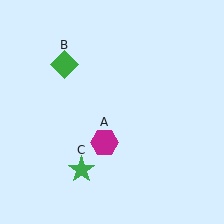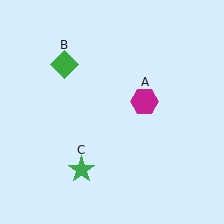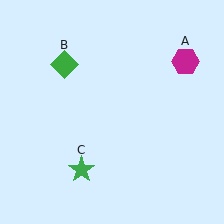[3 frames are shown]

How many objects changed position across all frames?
1 object changed position: magenta hexagon (object A).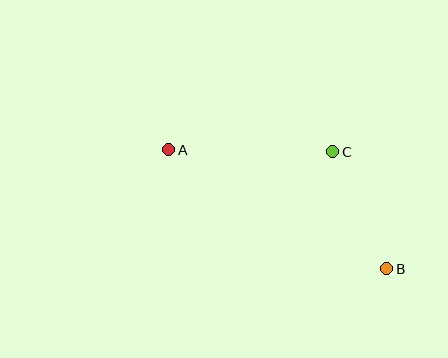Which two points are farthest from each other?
Points A and B are farthest from each other.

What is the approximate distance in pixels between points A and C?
The distance between A and C is approximately 164 pixels.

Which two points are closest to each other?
Points B and C are closest to each other.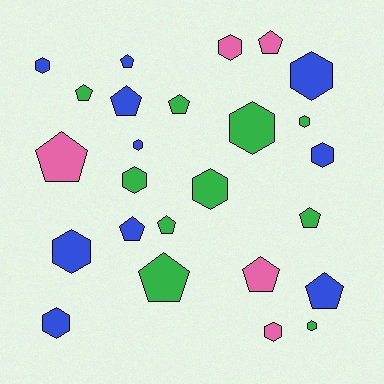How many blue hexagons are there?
There are 6 blue hexagons.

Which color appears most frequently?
Green, with 10 objects.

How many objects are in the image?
There are 25 objects.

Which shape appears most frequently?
Hexagon, with 13 objects.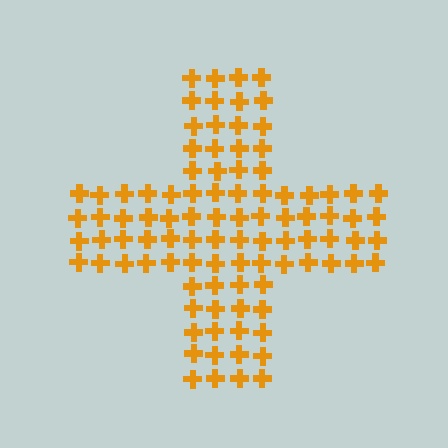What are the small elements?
The small elements are crosses.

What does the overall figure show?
The overall figure shows a cross.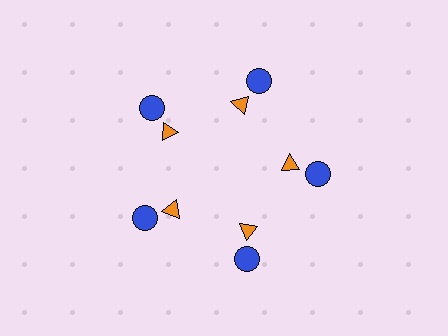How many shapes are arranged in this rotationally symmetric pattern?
There are 10 shapes, arranged in 5 groups of 2.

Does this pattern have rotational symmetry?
Yes, this pattern has 5-fold rotational symmetry. It looks the same after rotating 72 degrees around the center.